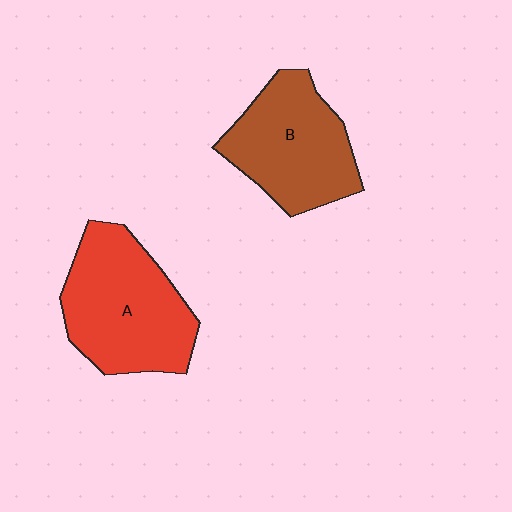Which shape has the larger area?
Shape A (red).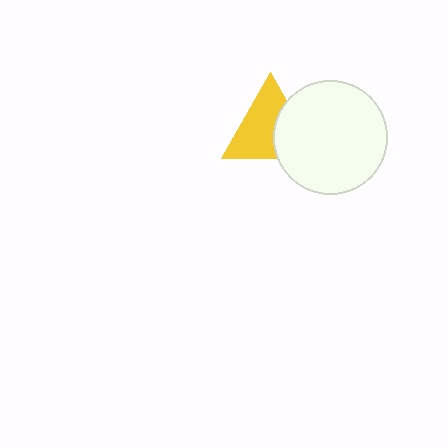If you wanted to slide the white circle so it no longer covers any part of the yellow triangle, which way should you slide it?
Slide it right — that is the most direct way to separate the two shapes.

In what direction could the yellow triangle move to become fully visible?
The yellow triangle could move left. That would shift it out from behind the white circle entirely.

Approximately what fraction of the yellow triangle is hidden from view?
Roughly 37% of the yellow triangle is hidden behind the white circle.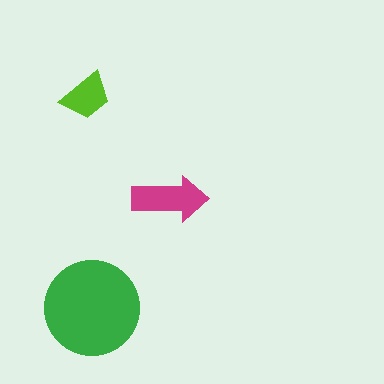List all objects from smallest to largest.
The lime trapezoid, the magenta arrow, the green circle.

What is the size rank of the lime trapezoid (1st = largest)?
3rd.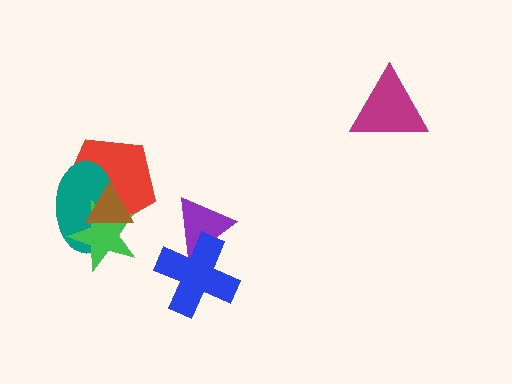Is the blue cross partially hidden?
No, no other shape covers it.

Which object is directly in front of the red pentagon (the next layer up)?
The teal ellipse is directly in front of the red pentagon.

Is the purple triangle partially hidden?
Yes, it is partially covered by another shape.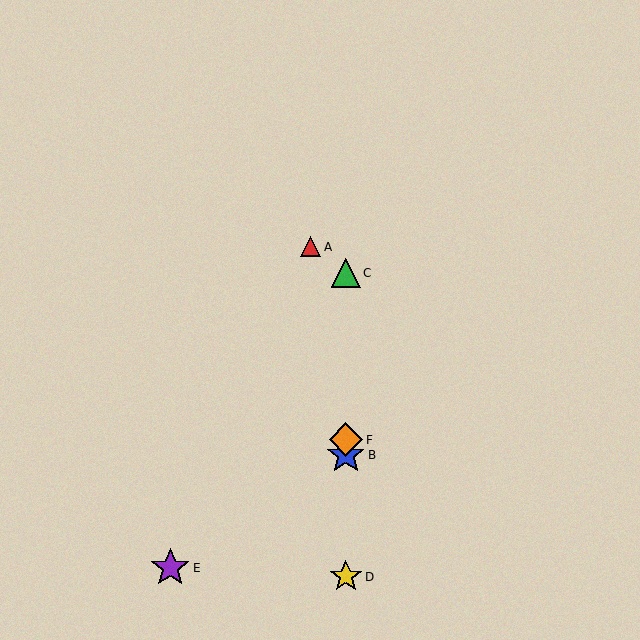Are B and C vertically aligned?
Yes, both are at x≈346.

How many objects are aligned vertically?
4 objects (B, C, D, F) are aligned vertically.